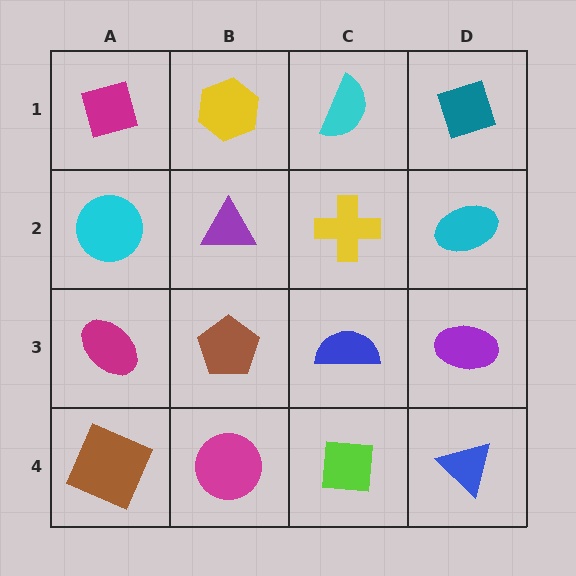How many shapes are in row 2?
4 shapes.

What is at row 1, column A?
A magenta diamond.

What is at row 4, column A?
A brown square.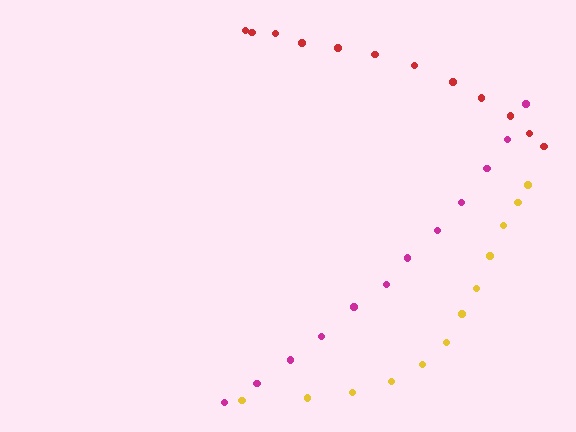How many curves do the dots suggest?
There are 3 distinct paths.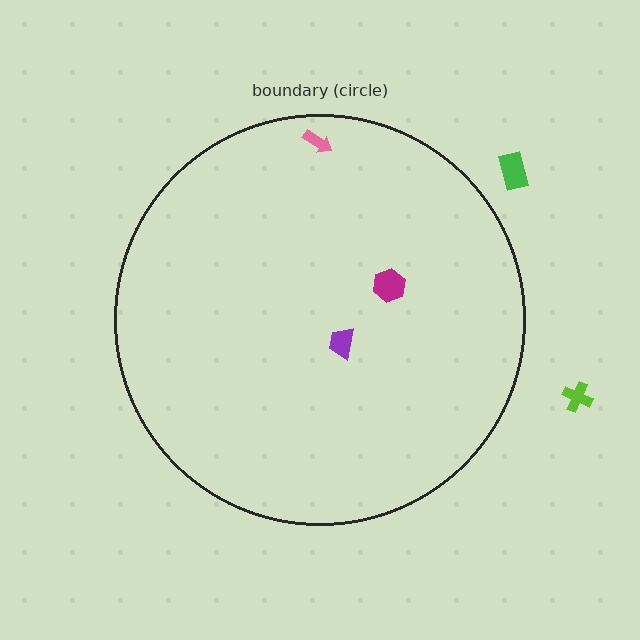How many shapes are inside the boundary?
3 inside, 2 outside.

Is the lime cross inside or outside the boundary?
Outside.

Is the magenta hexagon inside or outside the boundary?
Inside.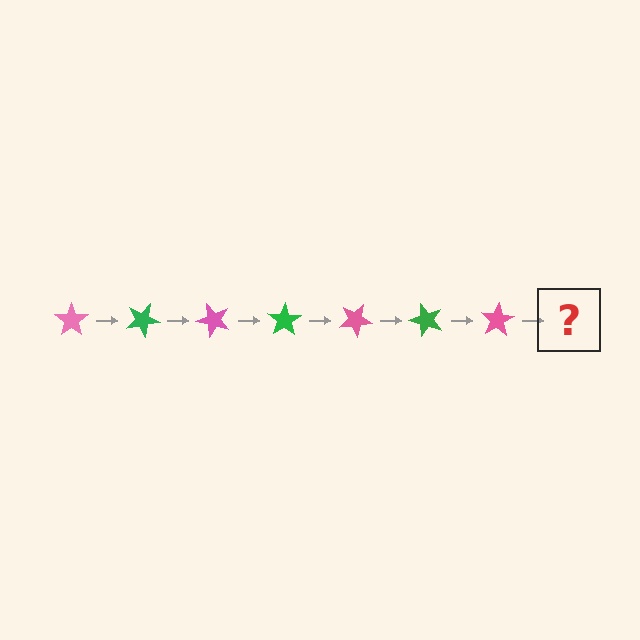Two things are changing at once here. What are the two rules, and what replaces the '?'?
The two rules are that it rotates 25 degrees each step and the color cycles through pink and green. The '?' should be a green star, rotated 175 degrees from the start.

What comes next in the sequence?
The next element should be a green star, rotated 175 degrees from the start.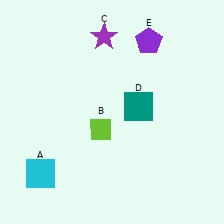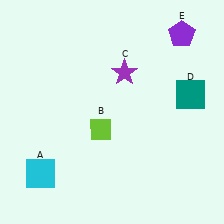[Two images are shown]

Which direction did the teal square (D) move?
The teal square (D) moved right.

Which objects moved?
The objects that moved are: the purple star (C), the teal square (D), the purple pentagon (E).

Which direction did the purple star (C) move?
The purple star (C) moved down.